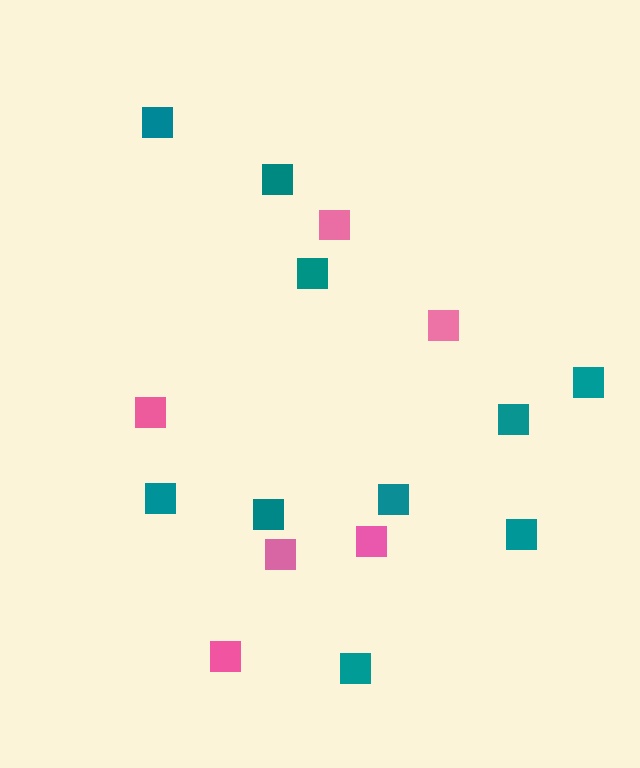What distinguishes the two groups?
There are 2 groups: one group of teal squares (10) and one group of pink squares (6).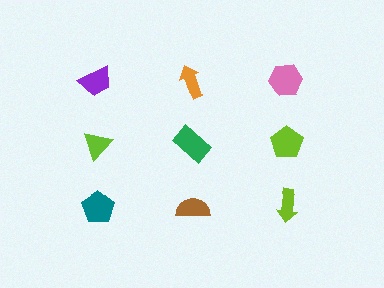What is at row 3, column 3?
A lime arrow.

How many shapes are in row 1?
3 shapes.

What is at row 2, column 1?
A lime triangle.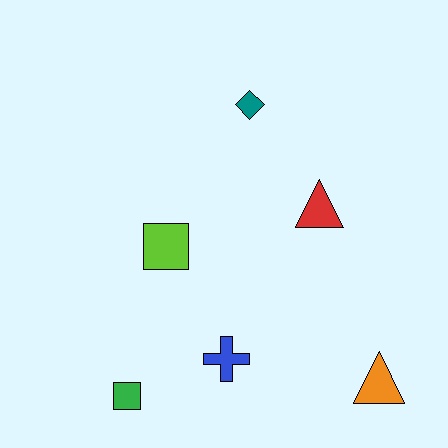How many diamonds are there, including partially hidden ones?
There is 1 diamond.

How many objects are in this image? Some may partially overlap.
There are 6 objects.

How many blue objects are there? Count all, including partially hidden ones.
There is 1 blue object.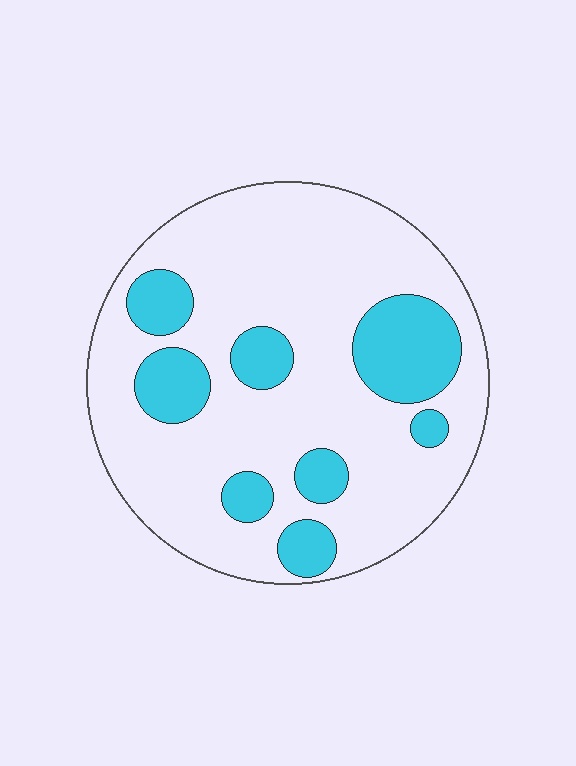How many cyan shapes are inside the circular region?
8.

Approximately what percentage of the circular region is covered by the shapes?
Approximately 25%.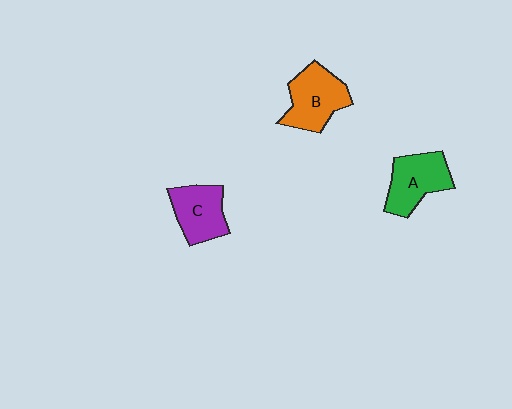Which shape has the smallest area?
Shape C (purple).